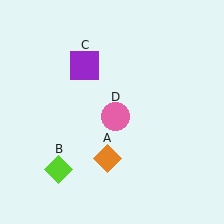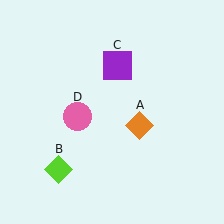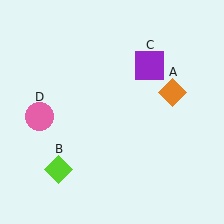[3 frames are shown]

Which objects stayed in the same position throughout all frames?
Lime diamond (object B) remained stationary.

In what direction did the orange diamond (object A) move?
The orange diamond (object A) moved up and to the right.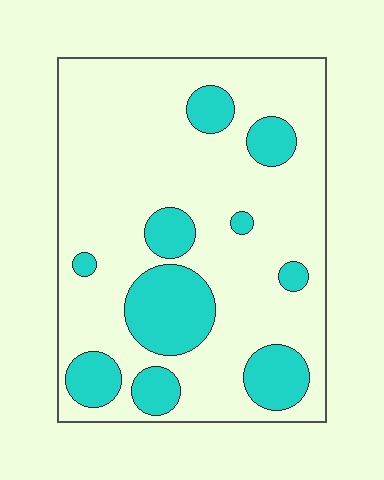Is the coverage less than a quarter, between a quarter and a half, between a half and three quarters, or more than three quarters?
Less than a quarter.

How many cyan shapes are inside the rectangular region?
10.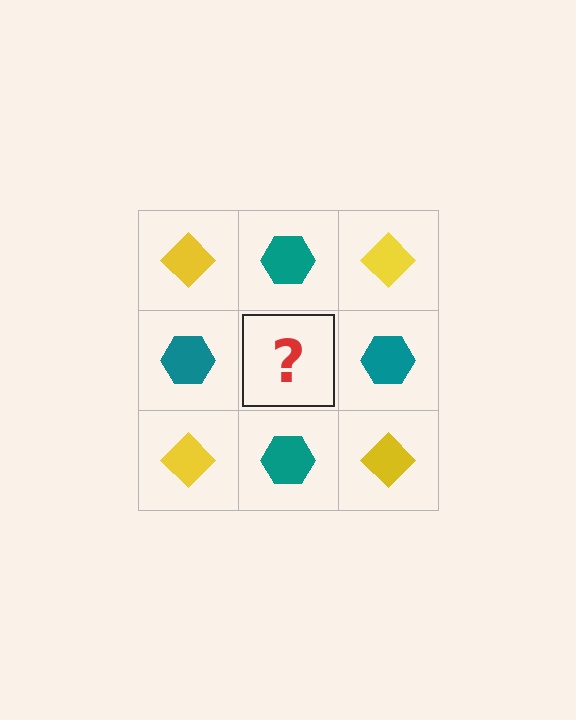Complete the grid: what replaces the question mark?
The question mark should be replaced with a yellow diamond.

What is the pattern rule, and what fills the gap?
The rule is that it alternates yellow diamond and teal hexagon in a checkerboard pattern. The gap should be filled with a yellow diamond.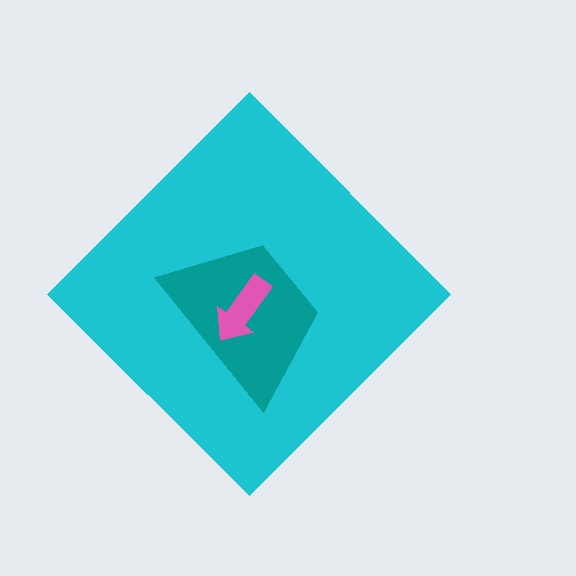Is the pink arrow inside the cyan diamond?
Yes.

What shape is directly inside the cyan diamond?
The teal trapezoid.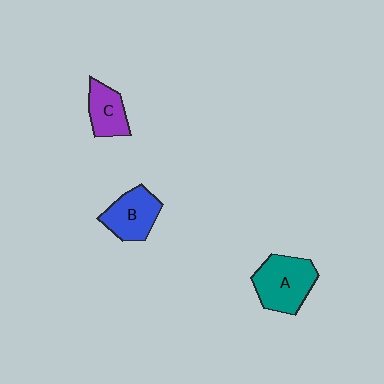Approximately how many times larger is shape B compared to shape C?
Approximately 1.3 times.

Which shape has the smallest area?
Shape C (purple).